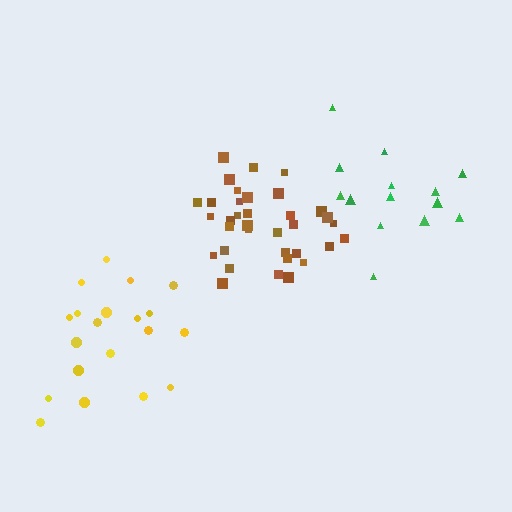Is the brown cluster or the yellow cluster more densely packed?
Brown.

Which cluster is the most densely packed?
Brown.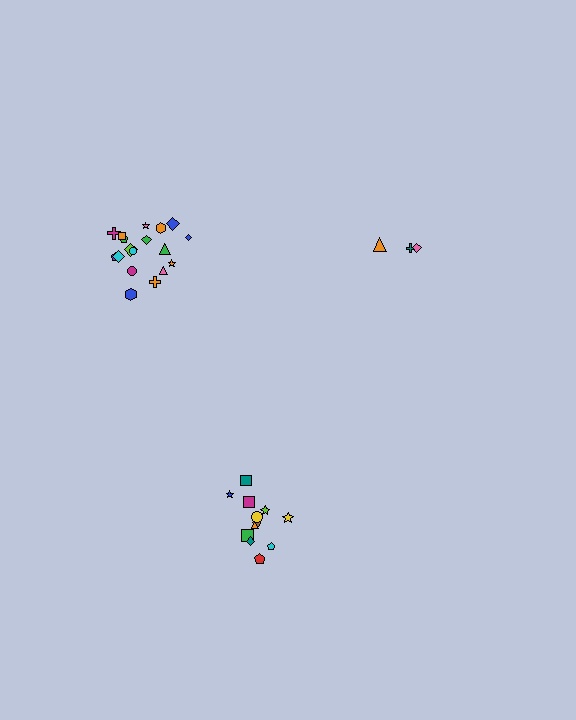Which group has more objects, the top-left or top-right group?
The top-left group.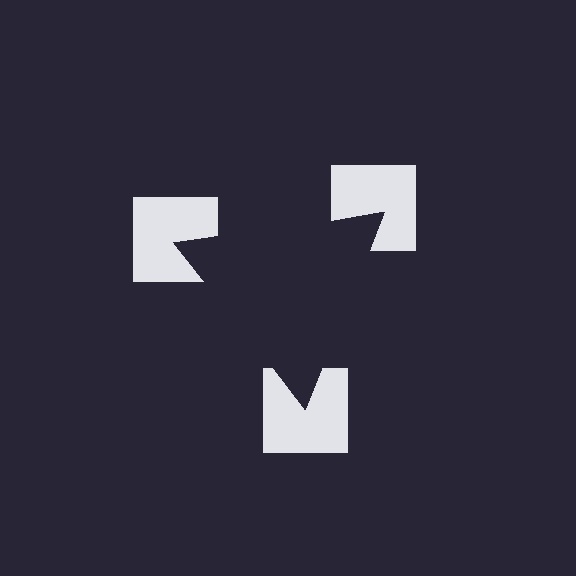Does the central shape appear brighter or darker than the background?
It typically appears slightly darker than the background, even though no actual brightness change is drawn.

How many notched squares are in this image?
There are 3 — one at each vertex of the illusory triangle.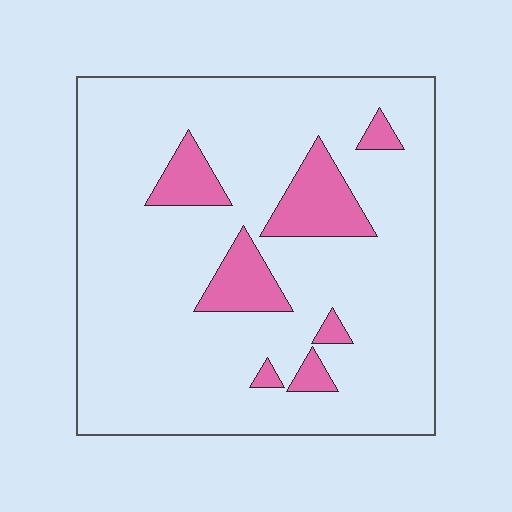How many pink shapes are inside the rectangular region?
7.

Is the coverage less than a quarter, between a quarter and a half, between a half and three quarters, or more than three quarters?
Less than a quarter.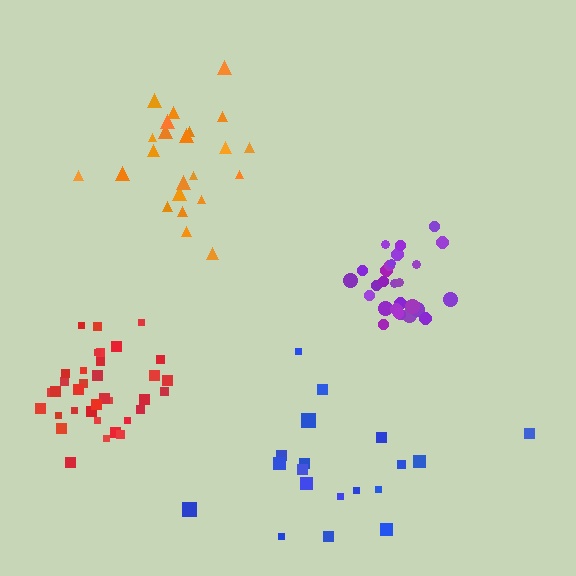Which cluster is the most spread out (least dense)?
Blue.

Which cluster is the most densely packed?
Purple.